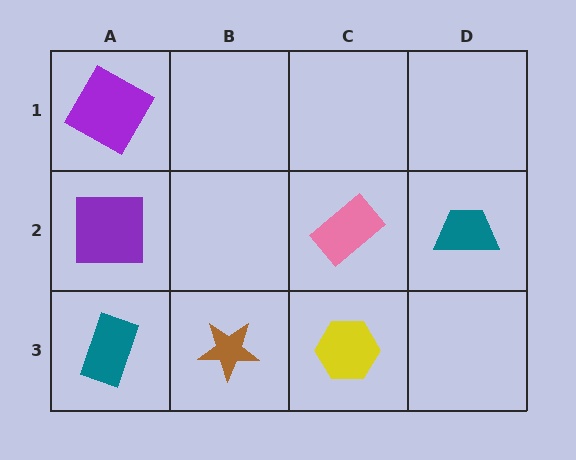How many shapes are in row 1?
1 shape.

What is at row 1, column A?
A purple square.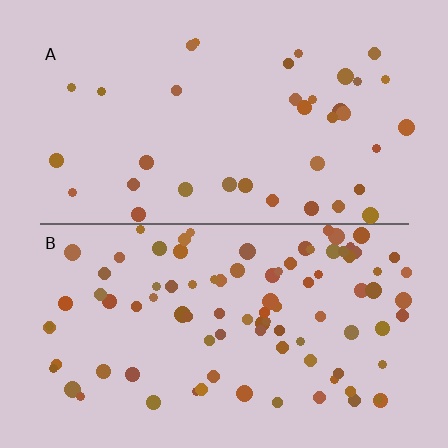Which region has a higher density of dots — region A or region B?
B (the bottom).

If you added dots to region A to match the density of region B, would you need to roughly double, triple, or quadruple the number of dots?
Approximately triple.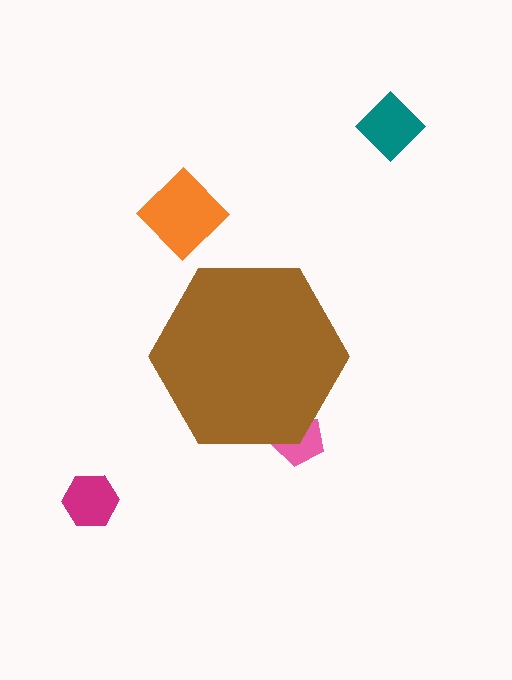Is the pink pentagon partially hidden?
Yes, the pink pentagon is partially hidden behind the brown hexagon.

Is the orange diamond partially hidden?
No, the orange diamond is fully visible.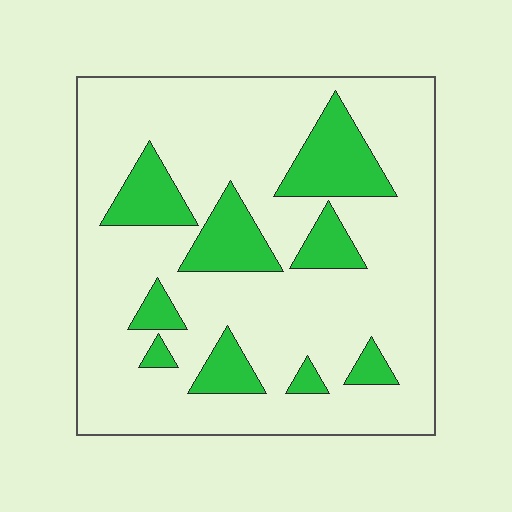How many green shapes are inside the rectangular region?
9.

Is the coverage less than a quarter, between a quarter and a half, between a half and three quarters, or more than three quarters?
Less than a quarter.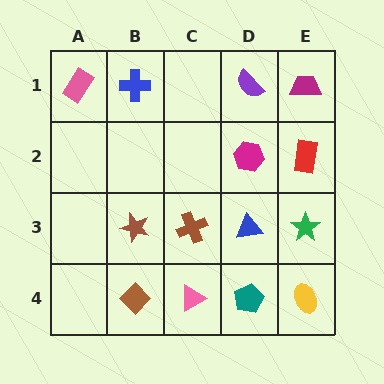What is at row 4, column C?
A pink triangle.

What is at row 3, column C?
A brown cross.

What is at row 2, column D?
A magenta hexagon.